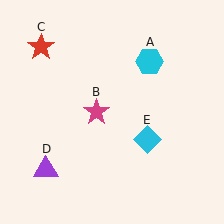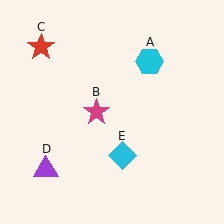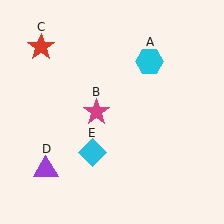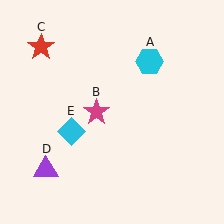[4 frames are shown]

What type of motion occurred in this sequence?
The cyan diamond (object E) rotated clockwise around the center of the scene.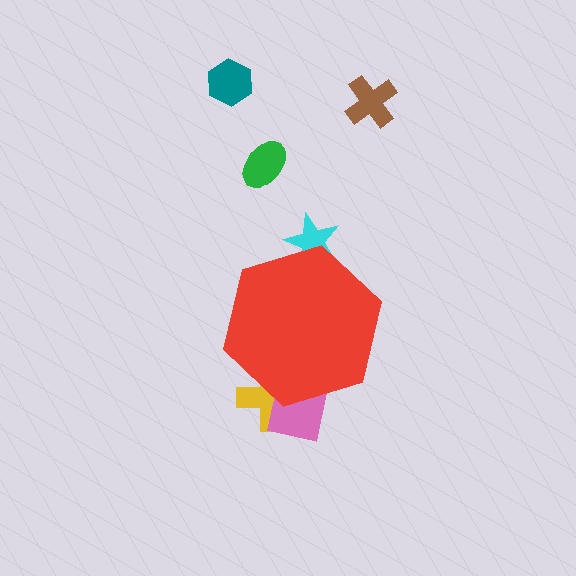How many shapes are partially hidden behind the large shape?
3 shapes are partially hidden.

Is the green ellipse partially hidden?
No, the green ellipse is fully visible.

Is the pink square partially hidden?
Yes, the pink square is partially hidden behind the red hexagon.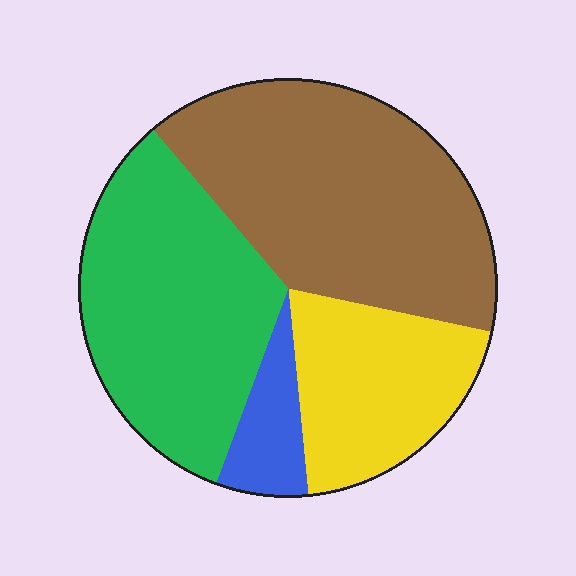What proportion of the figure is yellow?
Yellow covers roughly 20% of the figure.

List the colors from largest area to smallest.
From largest to smallest: brown, green, yellow, blue.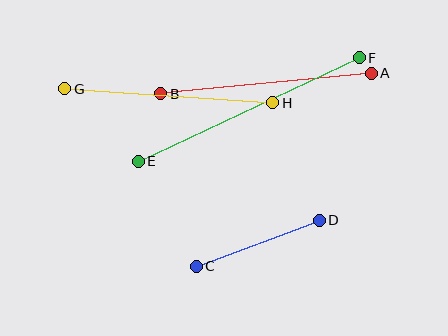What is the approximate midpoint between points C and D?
The midpoint is at approximately (258, 243) pixels.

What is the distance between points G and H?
The distance is approximately 208 pixels.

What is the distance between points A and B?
The distance is approximately 211 pixels.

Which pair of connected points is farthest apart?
Points E and F are farthest apart.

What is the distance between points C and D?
The distance is approximately 132 pixels.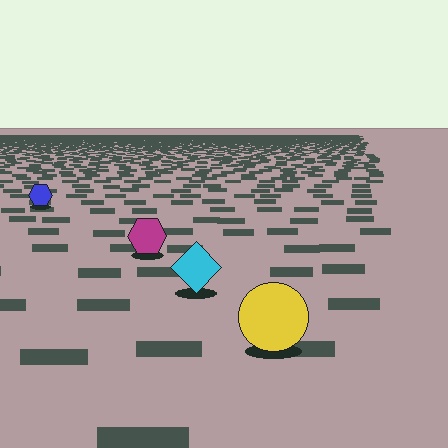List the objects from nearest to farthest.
From nearest to farthest: the yellow circle, the cyan diamond, the magenta hexagon, the blue hexagon.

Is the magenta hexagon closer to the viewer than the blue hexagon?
Yes. The magenta hexagon is closer — you can tell from the texture gradient: the ground texture is coarser near it.